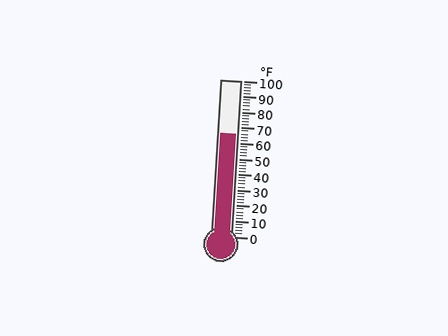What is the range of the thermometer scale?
The thermometer scale ranges from 0°F to 100°F.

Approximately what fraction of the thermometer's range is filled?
The thermometer is filled to approximately 65% of its range.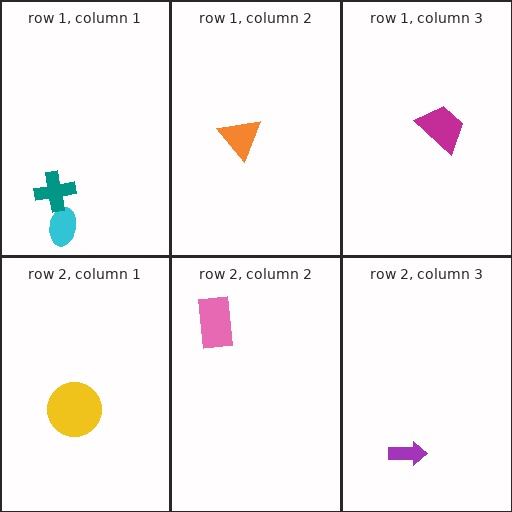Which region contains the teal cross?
The row 1, column 1 region.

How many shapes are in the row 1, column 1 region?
2.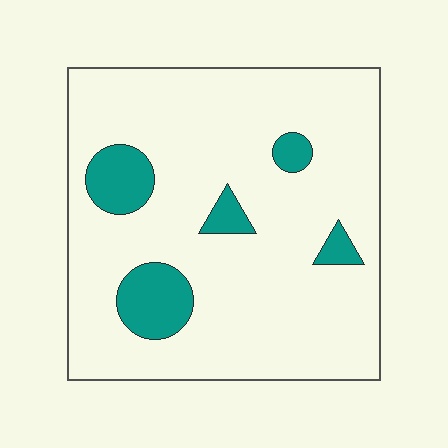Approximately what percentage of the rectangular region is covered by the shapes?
Approximately 15%.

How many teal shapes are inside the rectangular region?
5.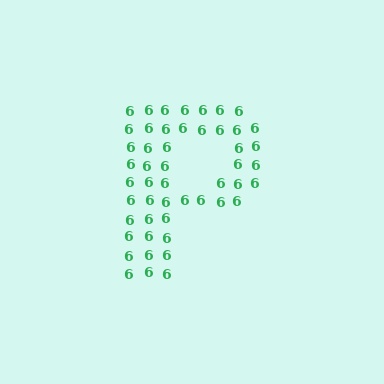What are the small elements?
The small elements are digit 6's.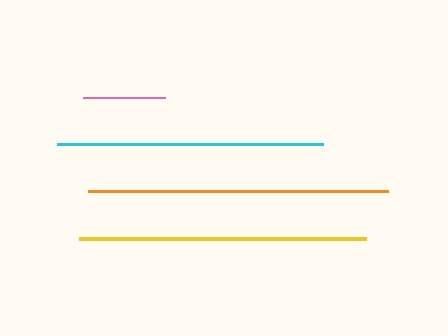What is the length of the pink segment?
The pink segment is approximately 82 pixels long.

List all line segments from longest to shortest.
From longest to shortest: orange, yellow, cyan, pink.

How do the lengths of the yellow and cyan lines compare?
The yellow and cyan lines are approximately the same length.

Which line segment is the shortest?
The pink line is the shortest at approximately 82 pixels.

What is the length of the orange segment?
The orange segment is approximately 300 pixels long.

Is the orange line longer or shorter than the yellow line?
The orange line is longer than the yellow line.